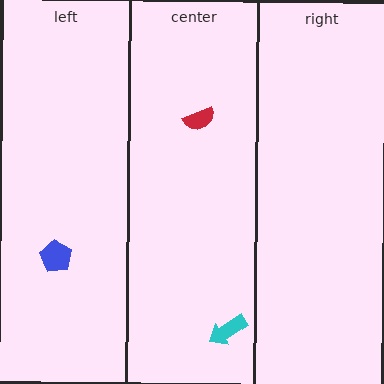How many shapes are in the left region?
1.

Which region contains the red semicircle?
The center region.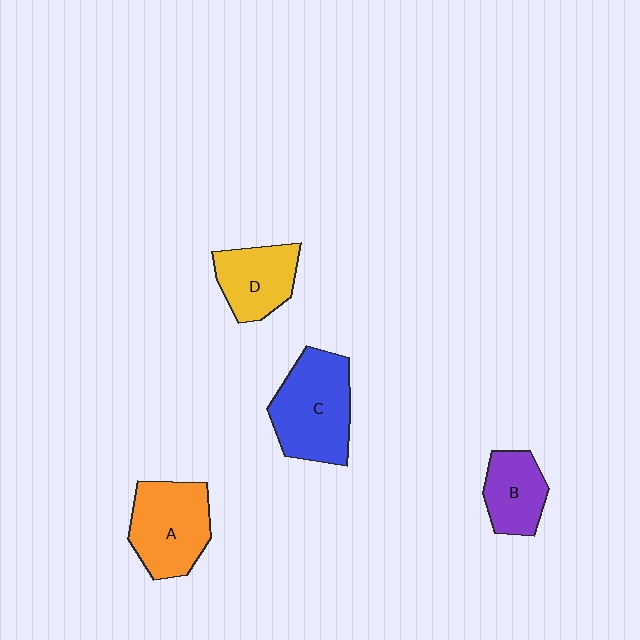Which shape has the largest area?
Shape C (blue).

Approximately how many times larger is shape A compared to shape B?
Approximately 1.5 times.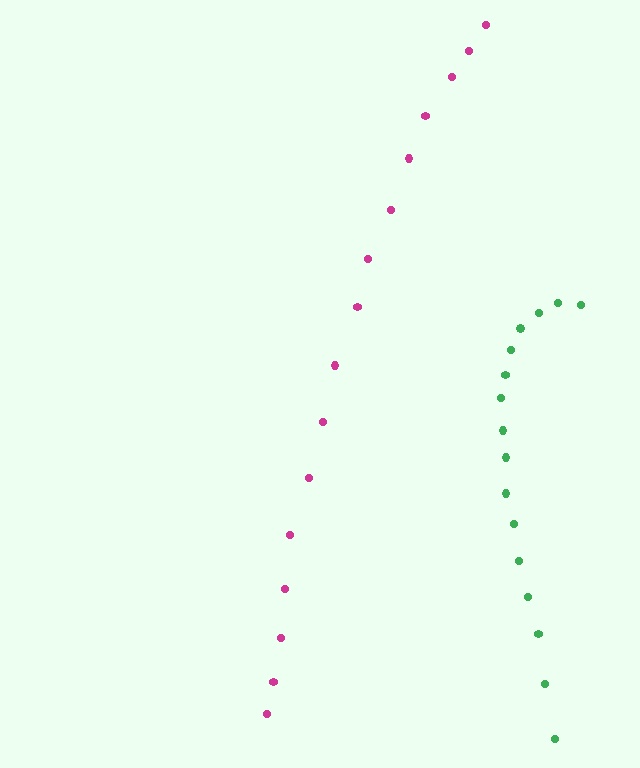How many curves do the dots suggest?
There are 2 distinct paths.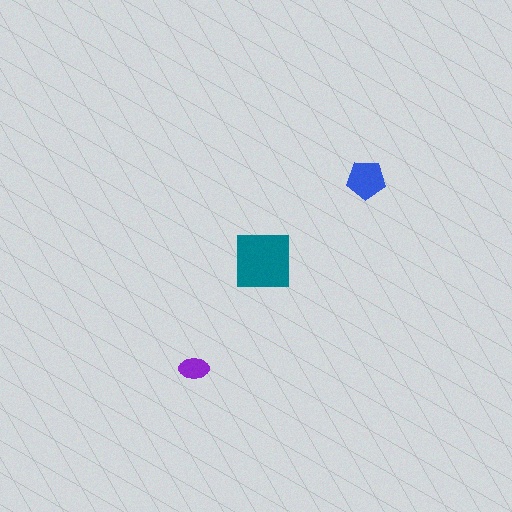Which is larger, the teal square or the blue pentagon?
The teal square.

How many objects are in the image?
There are 3 objects in the image.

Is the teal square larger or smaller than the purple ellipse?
Larger.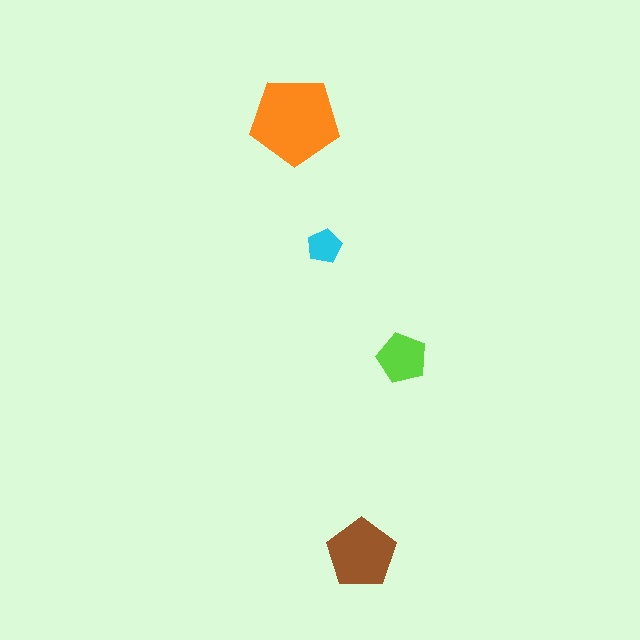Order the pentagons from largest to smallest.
the orange one, the brown one, the lime one, the cyan one.